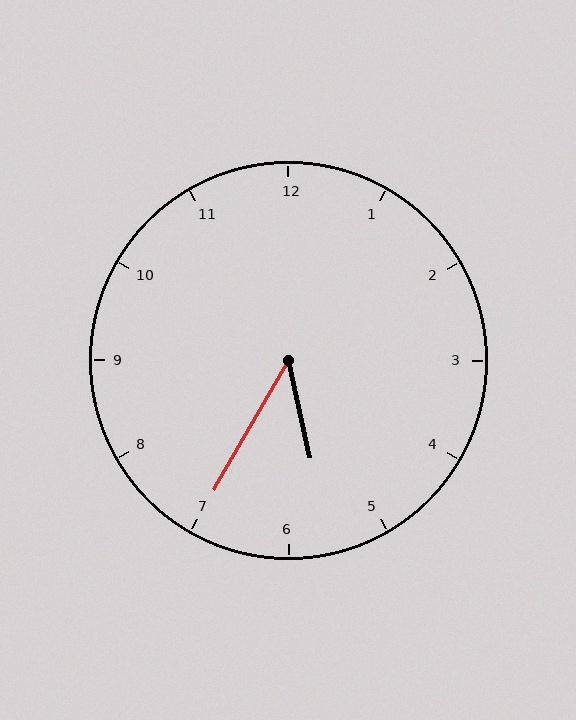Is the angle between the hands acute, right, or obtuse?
It is acute.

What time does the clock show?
5:35.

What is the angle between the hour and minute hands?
Approximately 42 degrees.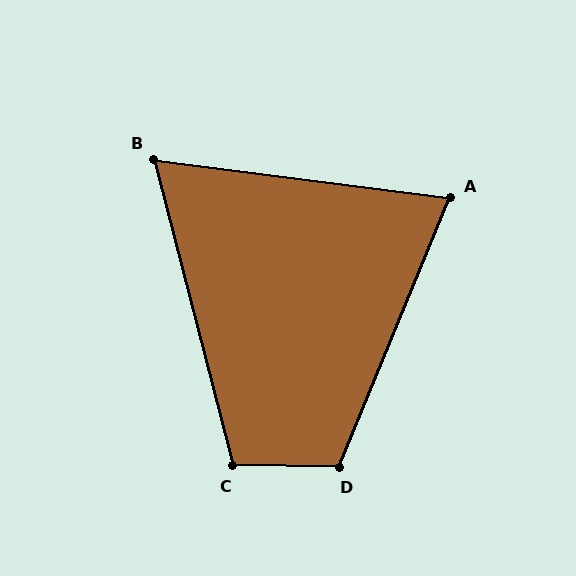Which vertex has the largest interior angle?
D, at approximately 112 degrees.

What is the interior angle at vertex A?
Approximately 75 degrees (acute).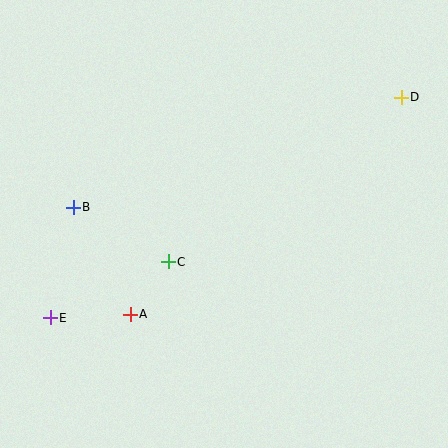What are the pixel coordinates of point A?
Point A is at (130, 314).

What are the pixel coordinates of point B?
Point B is at (73, 207).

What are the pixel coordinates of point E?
Point E is at (50, 318).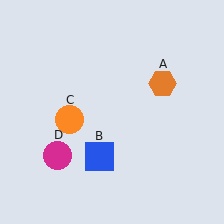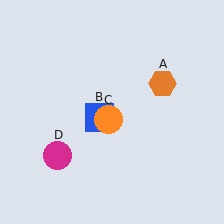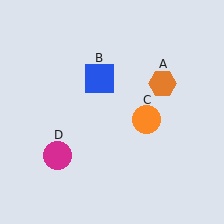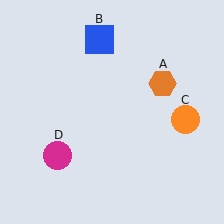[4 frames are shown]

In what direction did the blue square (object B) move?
The blue square (object B) moved up.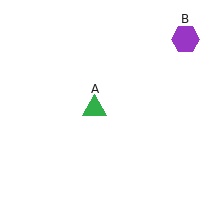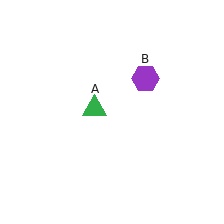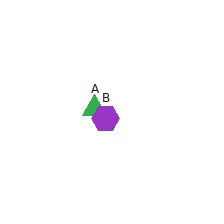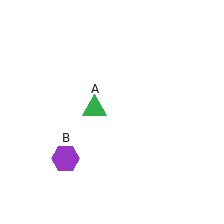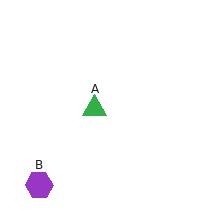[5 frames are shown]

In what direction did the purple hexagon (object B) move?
The purple hexagon (object B) moved down and to the left.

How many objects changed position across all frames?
1 object changed position: purple hexagon (object B).